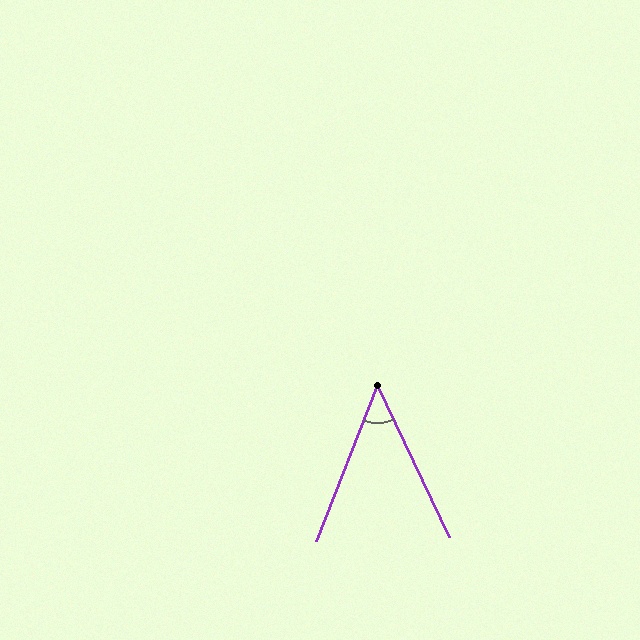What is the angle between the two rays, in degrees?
Approximately 47 degrees.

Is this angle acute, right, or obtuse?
It is acute.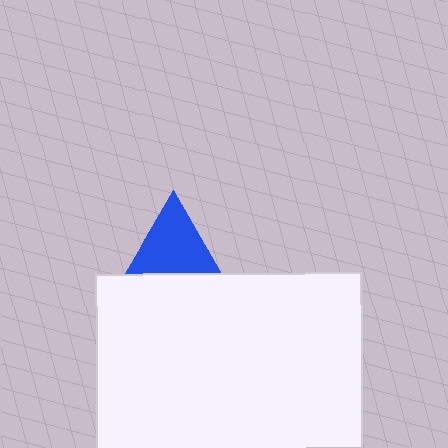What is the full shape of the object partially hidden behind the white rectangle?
The partially hidden object is a blue triangle.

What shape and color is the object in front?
The object in front is a white rectangle.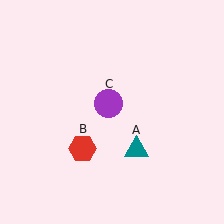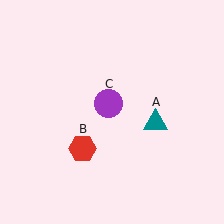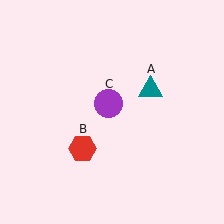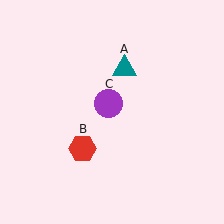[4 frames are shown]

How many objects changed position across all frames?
1 object changed position: teal triangle (object A).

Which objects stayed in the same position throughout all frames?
Red hexagon (object B) and purple circle (object C) remained stationary.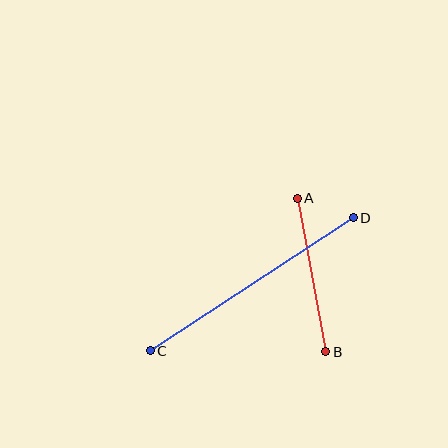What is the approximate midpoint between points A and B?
The midpoint is at approximately (312, 275) pixels.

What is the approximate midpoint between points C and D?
The midpoint is at approximately (252, 284) pixels.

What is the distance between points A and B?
The distance is approximately 156 pixels.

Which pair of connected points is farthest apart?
Points C and D are farthest apart.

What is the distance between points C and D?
The distance is approximately 242 pixels.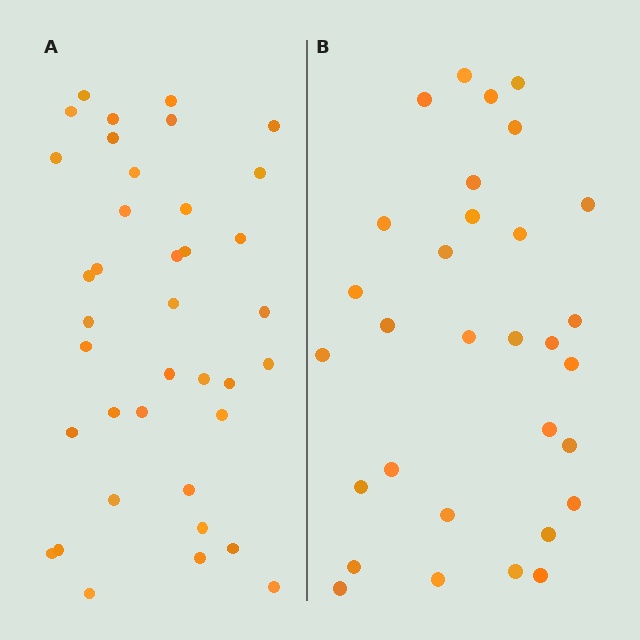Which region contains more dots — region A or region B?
Region A (the left region) has more dots.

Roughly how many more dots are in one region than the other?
Region A has roughly 8 or so more dots than region B.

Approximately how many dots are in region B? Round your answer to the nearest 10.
About 30 dots. (The exact count is 31, which rounds to 30.)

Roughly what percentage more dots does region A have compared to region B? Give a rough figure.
About 25% more.